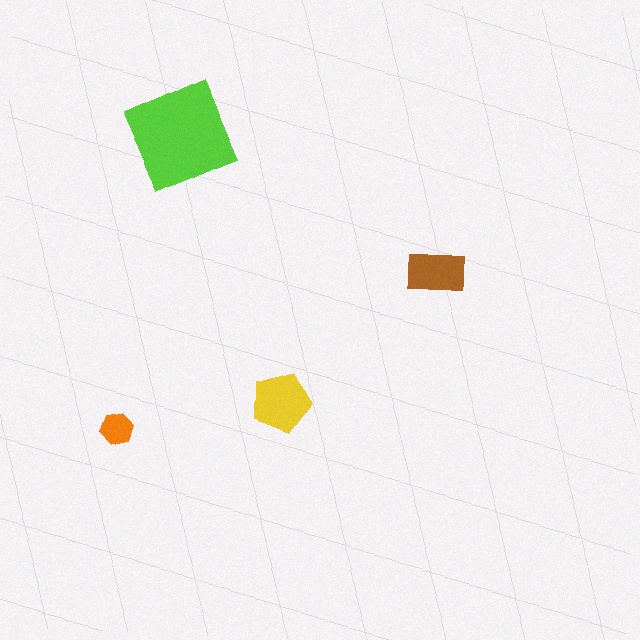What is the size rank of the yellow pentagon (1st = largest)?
2nd.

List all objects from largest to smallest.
The lime diamond, the yellow pentagon, the brown rectangle, the orange hexagon.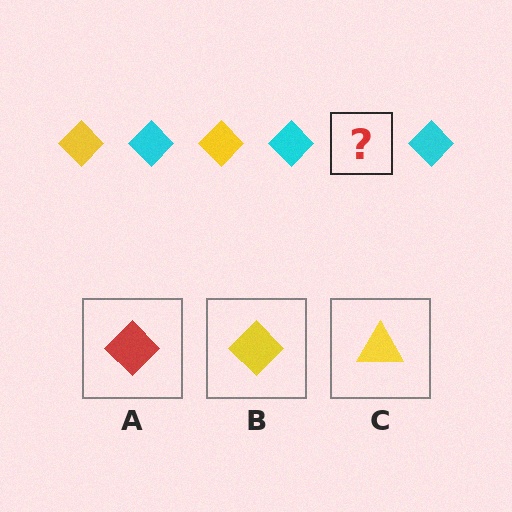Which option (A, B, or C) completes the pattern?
B.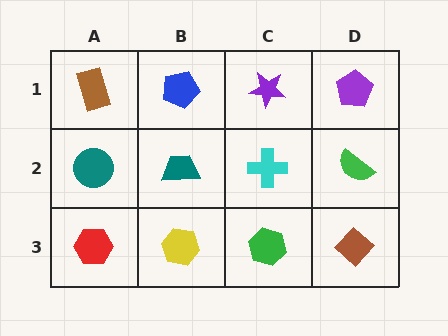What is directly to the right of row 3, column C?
A brown diamond.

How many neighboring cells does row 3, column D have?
2.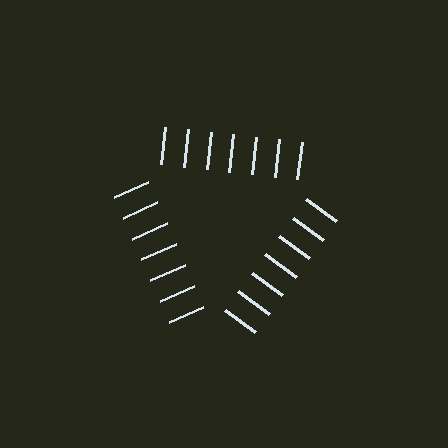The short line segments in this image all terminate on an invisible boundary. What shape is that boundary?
An illusory triangle — the line segments terminate on its edges but no continuous stroke is drawn.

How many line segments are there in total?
21 — 7 along each of the 3 edges.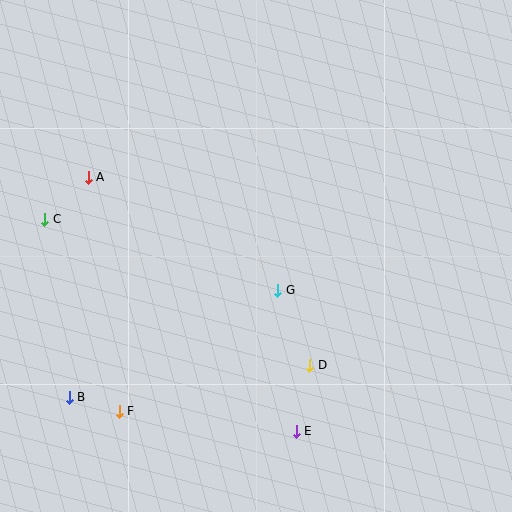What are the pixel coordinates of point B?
Point B is at (69, 397).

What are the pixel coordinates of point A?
Point A is at (88, 177).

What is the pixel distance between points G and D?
The distance between G and D is 81 pixels.